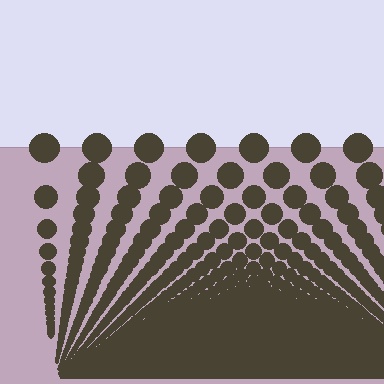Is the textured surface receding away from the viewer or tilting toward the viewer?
The surface appears to tilt toward the viewer. Texture elements get larger and sparser toward the top.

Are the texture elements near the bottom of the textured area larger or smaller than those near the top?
Smaller. The gradient is inverted — elements near the bottom are smaller and denser.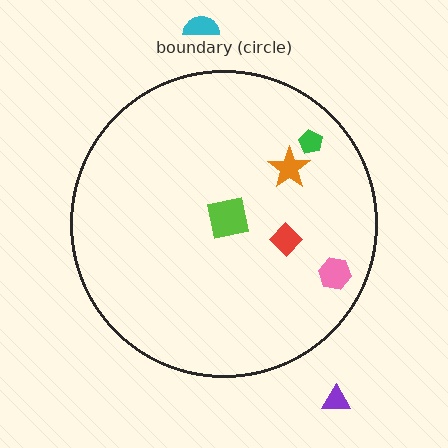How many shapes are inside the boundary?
5 inside, 2 outside.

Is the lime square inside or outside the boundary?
Inside.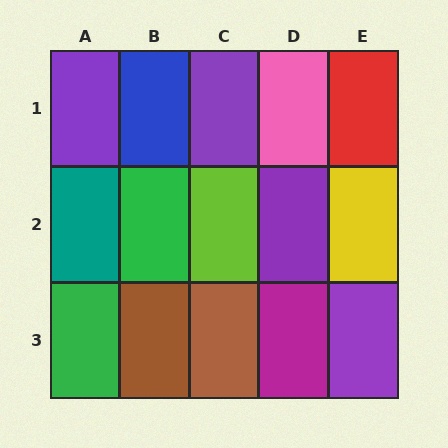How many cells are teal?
1 cell is teal.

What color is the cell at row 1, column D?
Pink.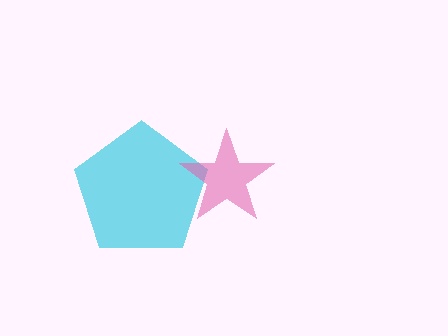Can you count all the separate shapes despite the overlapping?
Yes, there are 2 separate shapes.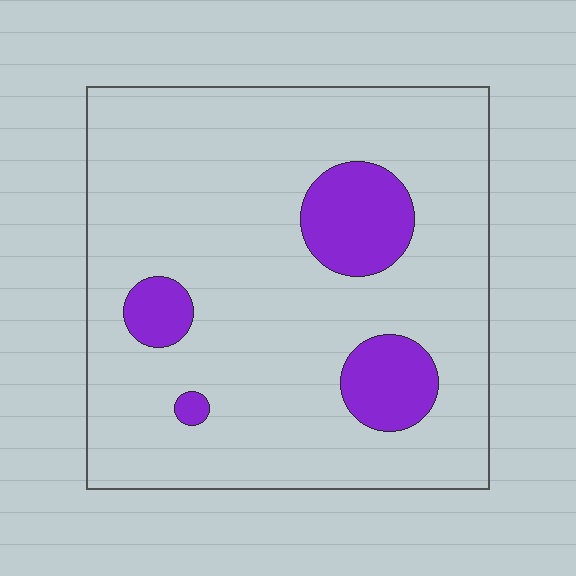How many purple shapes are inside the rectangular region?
4.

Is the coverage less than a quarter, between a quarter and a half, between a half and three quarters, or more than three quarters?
Less than a quarter.